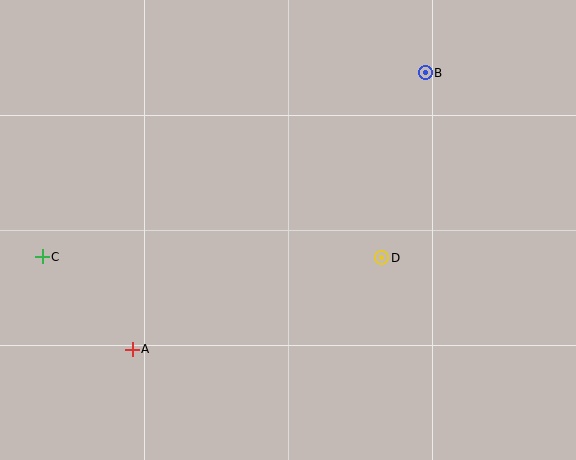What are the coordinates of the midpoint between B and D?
The midpoint between B and D is at (404, 165).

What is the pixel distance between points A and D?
The distance between A and D is 266 pixels.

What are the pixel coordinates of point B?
Point B is at (425, 73).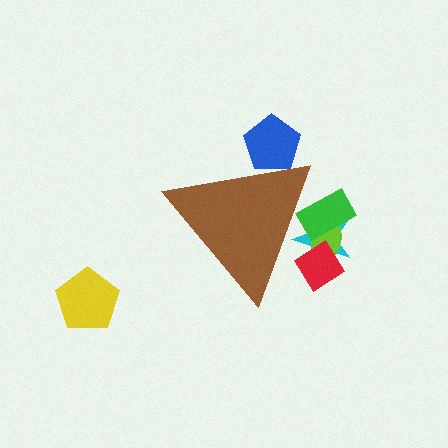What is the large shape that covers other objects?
A brown triangle.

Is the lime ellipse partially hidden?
Yes, the lime ellipse is partially hidden behind the brown triangle.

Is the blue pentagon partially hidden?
Yes, the blue pentagon is partially hidden behind the brown triangle.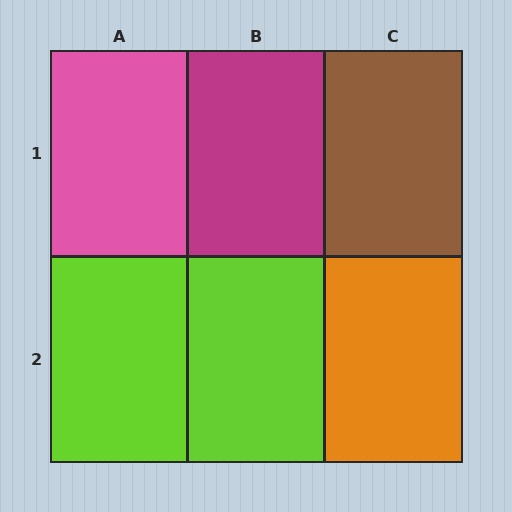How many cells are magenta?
1 cell is magenta.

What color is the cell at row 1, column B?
Magenta.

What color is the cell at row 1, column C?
Brown.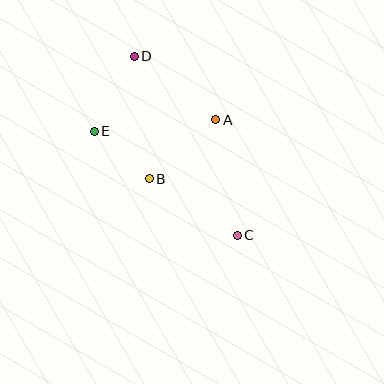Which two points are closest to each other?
Points B and E are closest to each other.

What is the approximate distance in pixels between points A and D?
The distance between A and D is approximately 103 pixels.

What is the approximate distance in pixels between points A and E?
The distance between A and E is approximately 122 pixels.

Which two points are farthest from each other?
Points C and D are farthest from each other.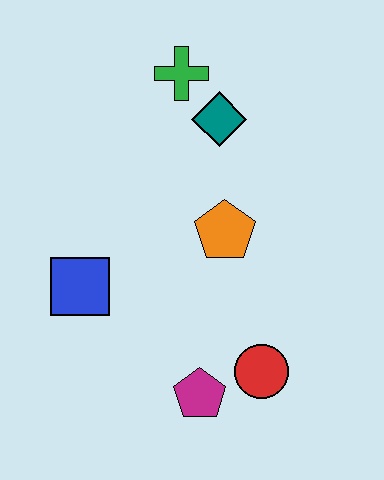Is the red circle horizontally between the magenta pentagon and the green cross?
No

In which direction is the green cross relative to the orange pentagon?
The green cross is above the orange pentagon.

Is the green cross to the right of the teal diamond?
No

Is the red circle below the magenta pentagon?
No